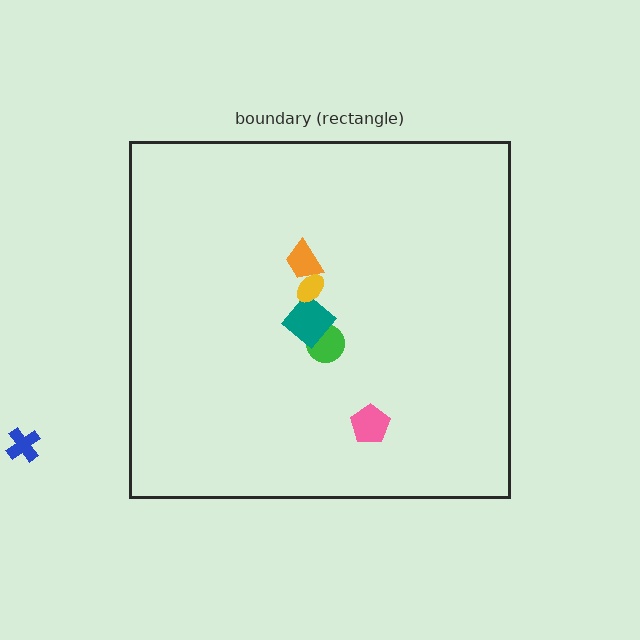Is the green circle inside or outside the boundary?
Inside.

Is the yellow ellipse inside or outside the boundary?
Inside.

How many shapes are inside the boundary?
5 inside, 1 outside.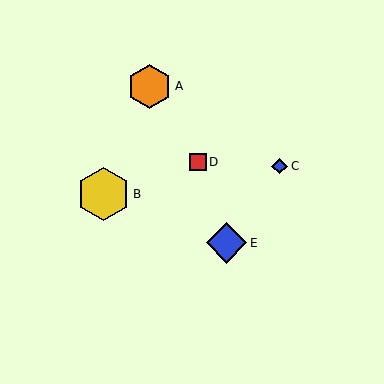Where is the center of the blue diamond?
The center of the blue diamond is at (280, 166).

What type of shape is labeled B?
Shape B is a yellow hexagon.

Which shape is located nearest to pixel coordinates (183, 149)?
The red square (labeled D) at (198, 162) is nearest to that location.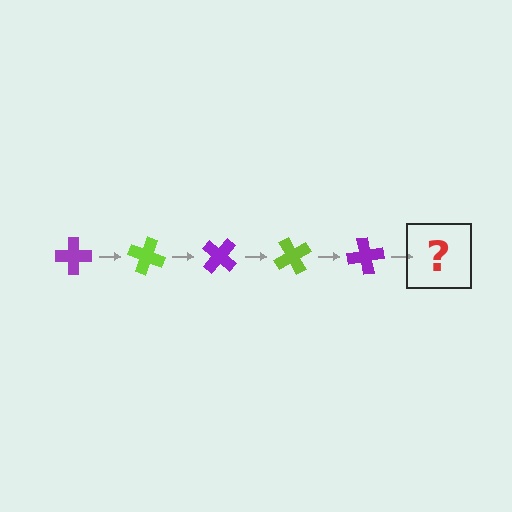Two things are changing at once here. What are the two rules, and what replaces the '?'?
The two rules are that it rotates 20 degrees each step and the color cycles through purple and lime. The '?' should be a lime cross, rotated 100 degrees from the start.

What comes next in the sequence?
The next element should be a lime cross, rotated 100 degrees from the start.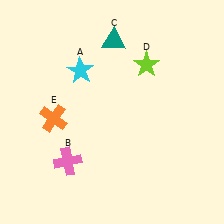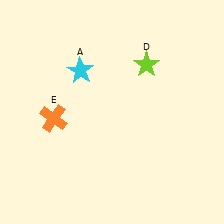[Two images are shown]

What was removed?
The teal triangle (C), the pink cross (B) were removed in Image 2.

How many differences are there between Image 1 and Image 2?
There are 2 differences between the two images.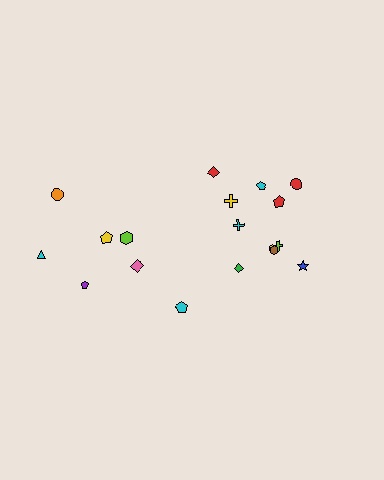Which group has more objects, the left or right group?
The right group.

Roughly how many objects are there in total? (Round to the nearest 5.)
Roughly 20 objects in total.